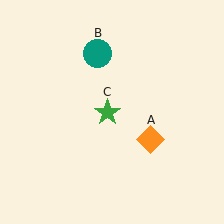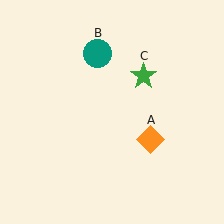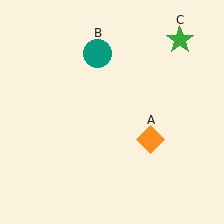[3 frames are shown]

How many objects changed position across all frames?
1 object changed position: green star (object C).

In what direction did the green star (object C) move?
The green star (object C) moved up and to the right.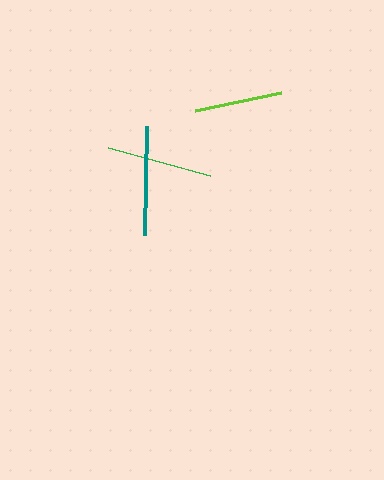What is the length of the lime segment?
The lime segment is approximately 88 pixels long.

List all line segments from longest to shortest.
From longest to shortest: teal, green, lime.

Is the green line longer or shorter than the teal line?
The teal line is longer than the green line.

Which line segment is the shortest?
The lime line is the shortest at approximately 88 pixels.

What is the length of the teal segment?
The teal segment is approximately 109 pixels long.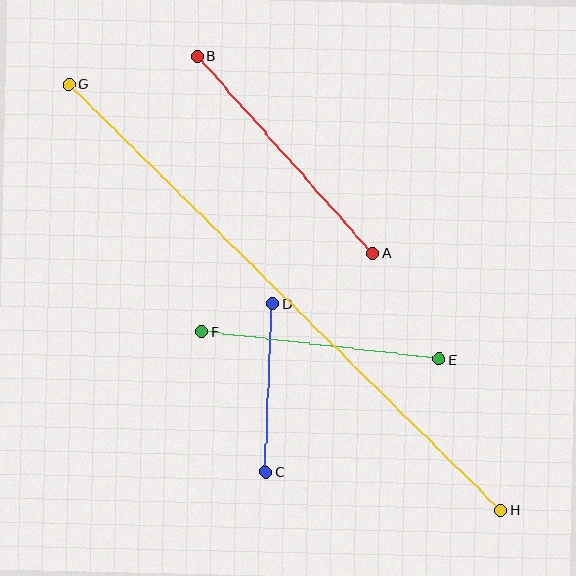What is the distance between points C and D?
The distance is approximately 168 pixels.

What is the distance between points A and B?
The distance is approximately 263 pixels.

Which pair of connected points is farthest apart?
Points G and H are farthest apart.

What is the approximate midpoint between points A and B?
The midpoint is at approximately (285, 155) pixels.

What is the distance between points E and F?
The distance is approximately 239 pixels.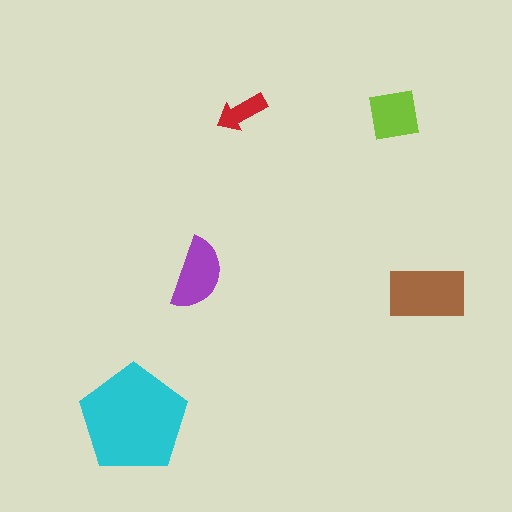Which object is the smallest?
The red arrow.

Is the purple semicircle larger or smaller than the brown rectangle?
Smaller.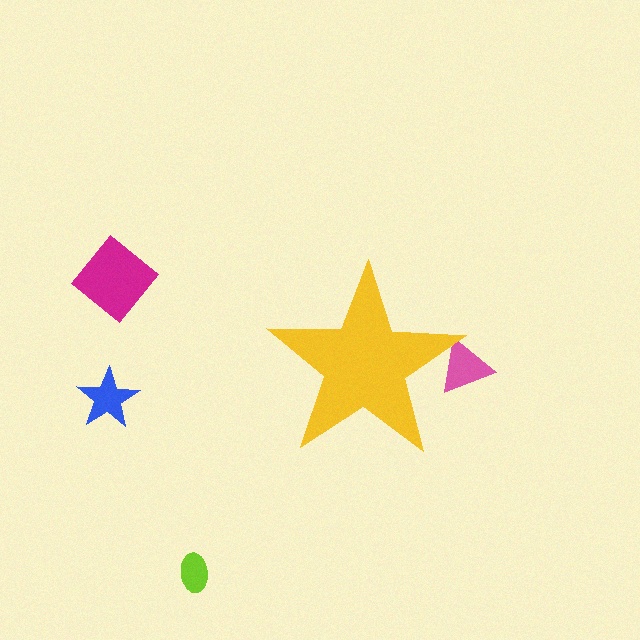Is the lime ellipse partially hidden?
No, the lime ellipse is fully visible.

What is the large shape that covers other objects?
A yellow star.